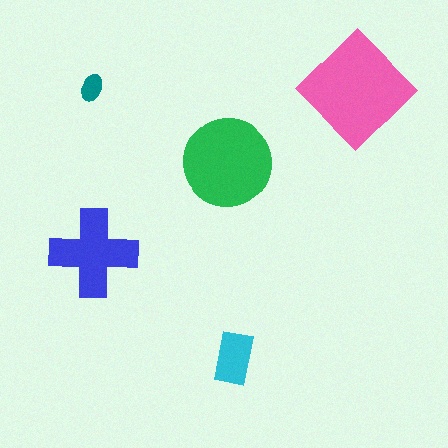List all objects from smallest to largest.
The teal ellipse, the cyan rectangle, the blue cross, the green circle, the pink diamond.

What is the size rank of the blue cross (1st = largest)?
3rd.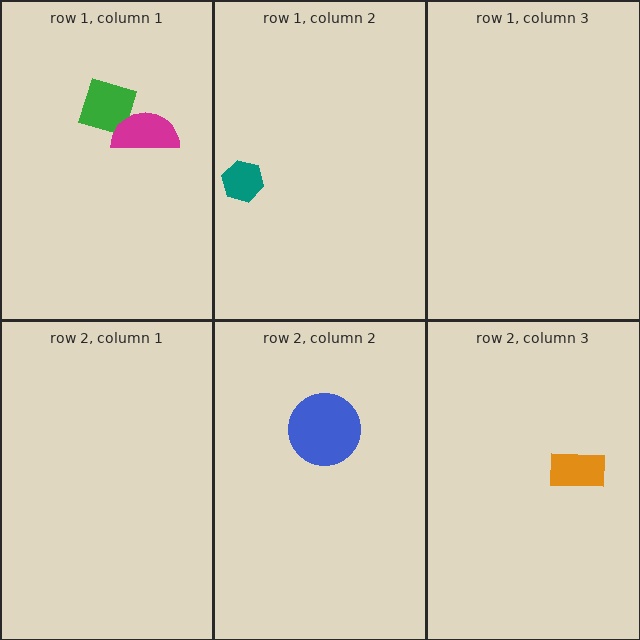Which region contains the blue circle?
The row 2, column 2 region.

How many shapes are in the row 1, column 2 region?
1.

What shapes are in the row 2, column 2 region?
The blue circle.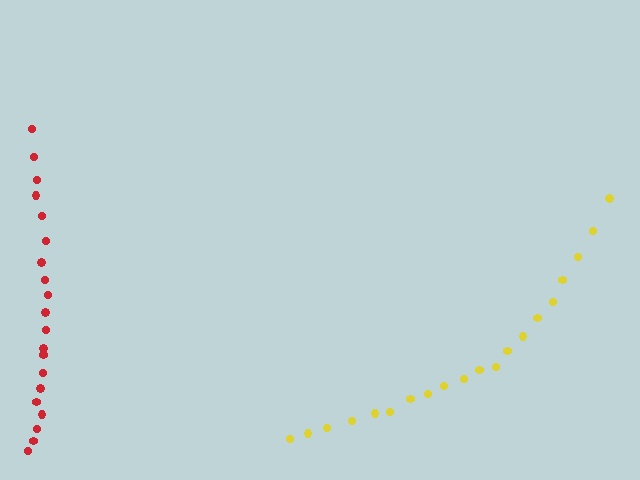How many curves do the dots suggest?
There are 2 distinct paths.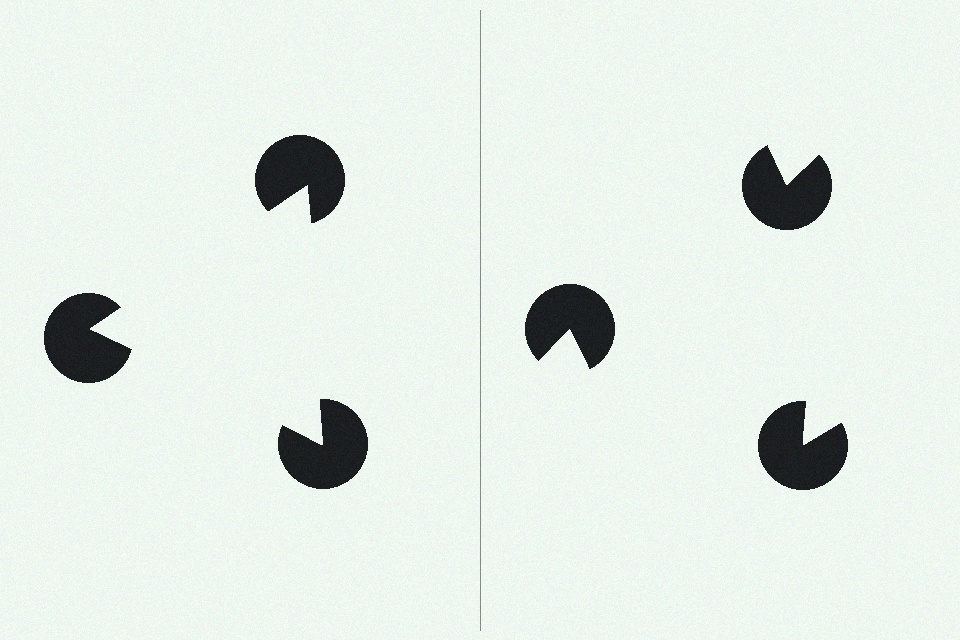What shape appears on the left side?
An illusory triangle.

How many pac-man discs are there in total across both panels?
6 — 3 on each side.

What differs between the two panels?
The pac-man discs are positioned identically on both sides; only the wedge orientations differ. On the left they align to a triangle; on the right they are misaligned.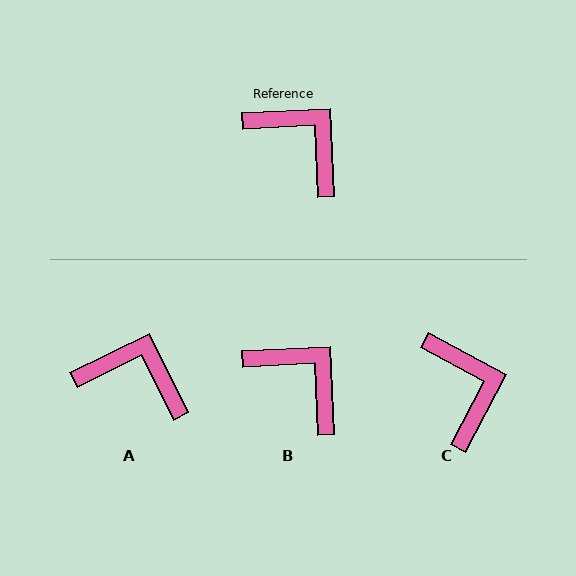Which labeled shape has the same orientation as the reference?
B.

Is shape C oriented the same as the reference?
No, it is off by about 31 degrees.